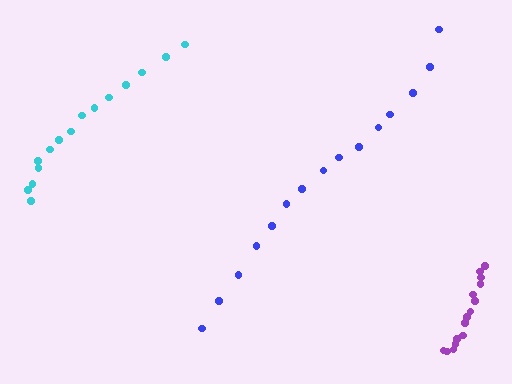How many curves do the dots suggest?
There are 3 distinct paths.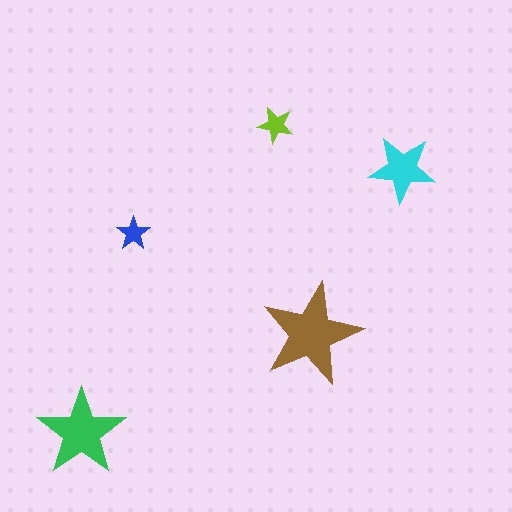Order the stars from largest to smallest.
the brown one, the green one, the cyan one, the lime one, the blue one.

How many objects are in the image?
There are 5 objects in the image.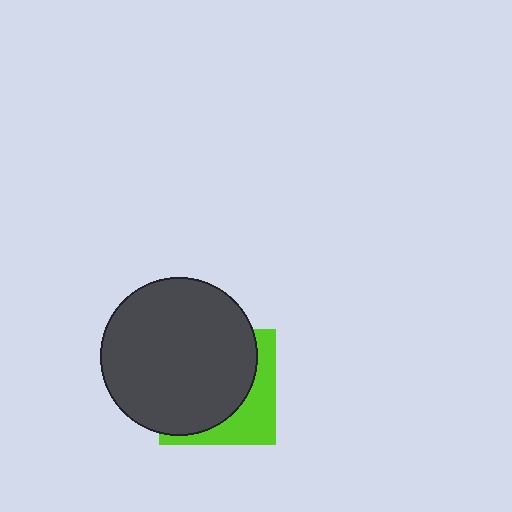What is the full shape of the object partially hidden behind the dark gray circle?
The partially hidden object is a lime square.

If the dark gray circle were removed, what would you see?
You would see the complete lime square.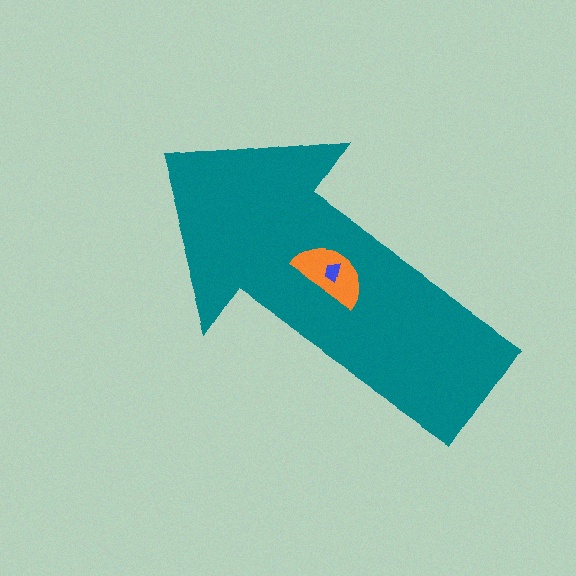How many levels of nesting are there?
3.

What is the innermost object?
The blue trapezoid.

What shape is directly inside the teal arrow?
The orange semicircle.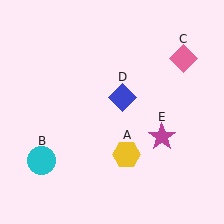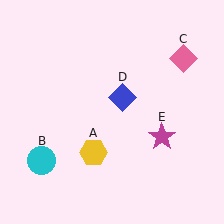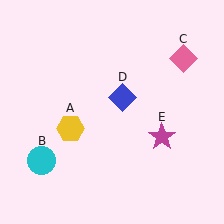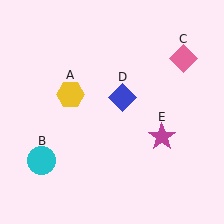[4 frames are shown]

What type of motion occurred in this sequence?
The yellow hexagon (object A) rotated clockwise around the center of the scene.